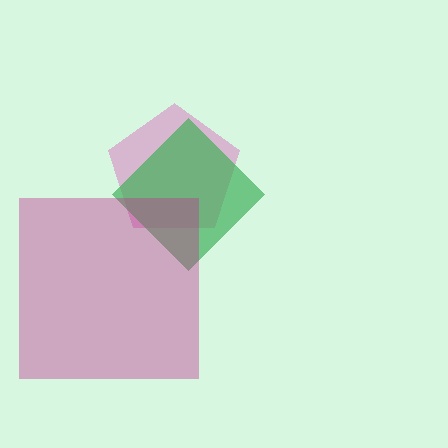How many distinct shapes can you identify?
There are 3 distinct shapes: a pink pentagon, a green diamond, a magenta square.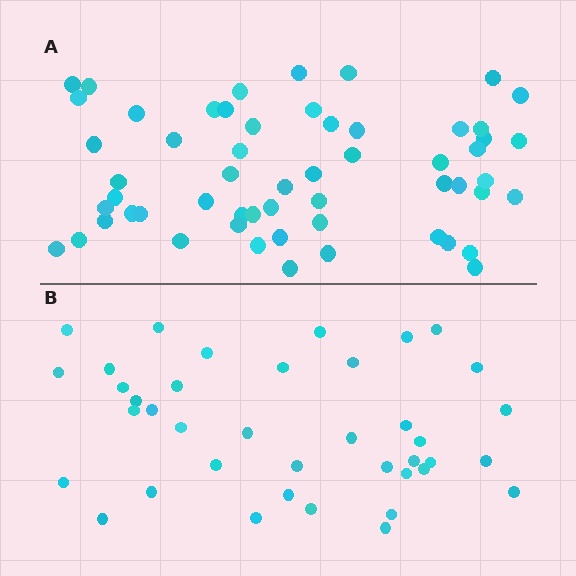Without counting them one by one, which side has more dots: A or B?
Region A (the top region) has more dots.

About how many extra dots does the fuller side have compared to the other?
Region A has approximately 20 more dots than region B.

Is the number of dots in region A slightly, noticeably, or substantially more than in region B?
Region A has substantially more. The ratio is roughly 1.5 to 1.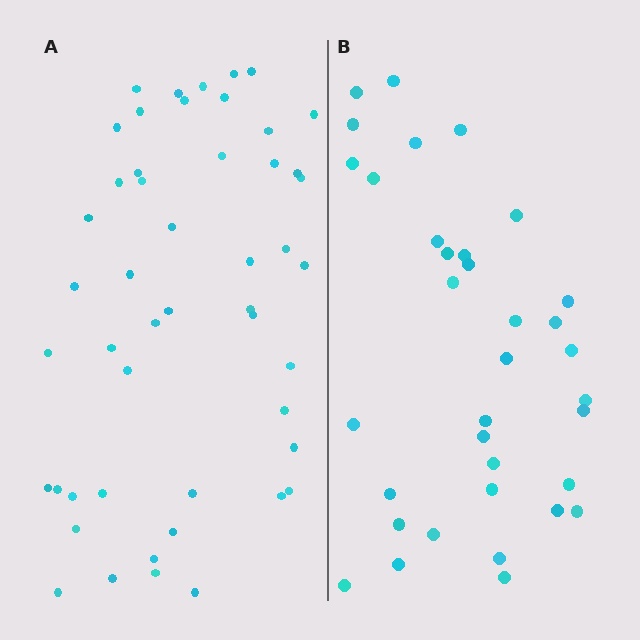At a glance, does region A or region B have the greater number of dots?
Region A (the left region) has more dots.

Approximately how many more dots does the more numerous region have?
Region A has approximately 15 more dots than region B.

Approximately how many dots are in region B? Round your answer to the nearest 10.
About 40 dots. (The exact count is 35, which rounds to 40.)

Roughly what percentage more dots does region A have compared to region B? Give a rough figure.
About 40% more.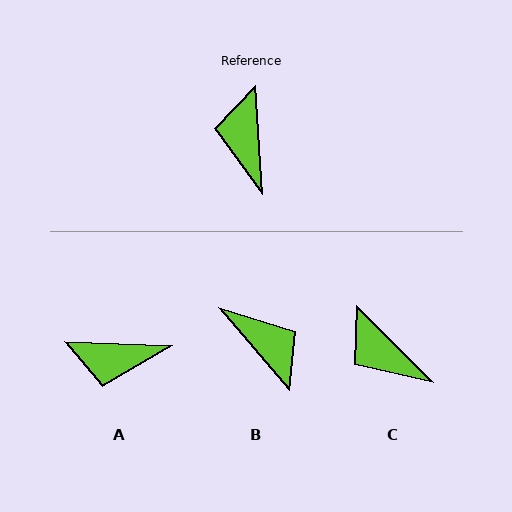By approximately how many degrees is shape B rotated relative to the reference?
Approximately 143 degrees clockwise.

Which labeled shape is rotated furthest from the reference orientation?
B, about 143 degrees away.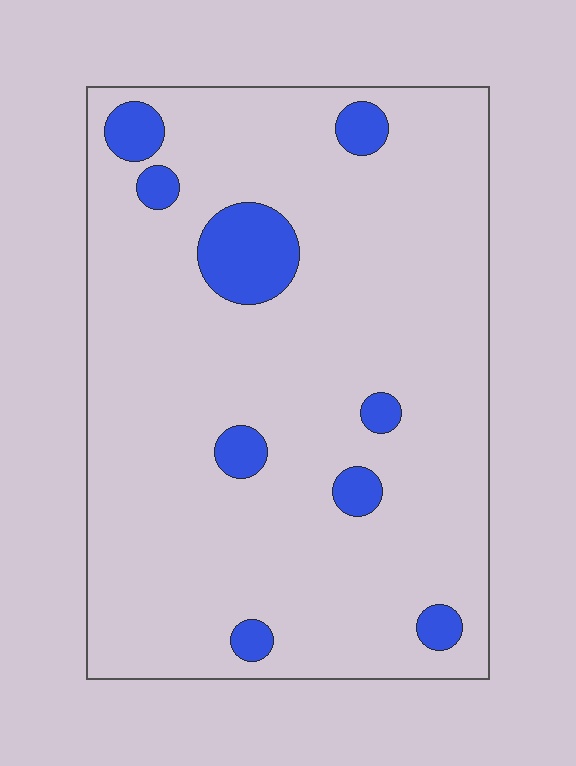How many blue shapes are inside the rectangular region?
9.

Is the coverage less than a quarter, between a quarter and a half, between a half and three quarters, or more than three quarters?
Less than a quarter.